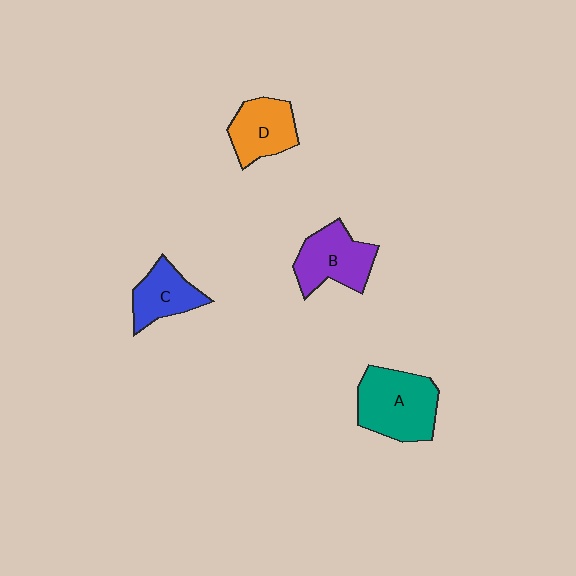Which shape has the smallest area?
Shape C (blue).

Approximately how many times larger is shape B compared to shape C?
Approximately 1.3 times.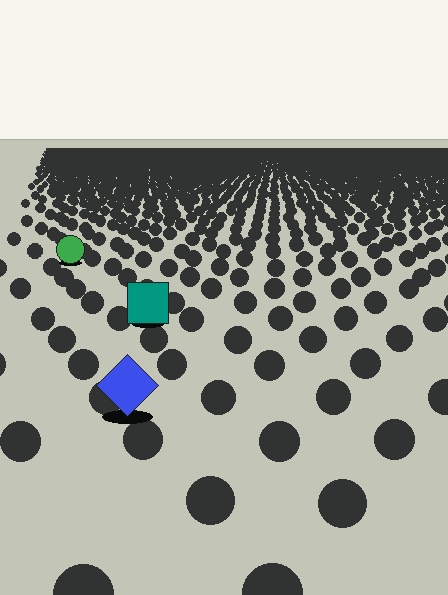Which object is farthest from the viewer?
The green circle is farthest from the viewer. It appears smaller and the ground texture around it is denser.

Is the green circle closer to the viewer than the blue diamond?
No. The blue diamond is closer — you can tell from the texture gradient: the ground texture is coarser near it.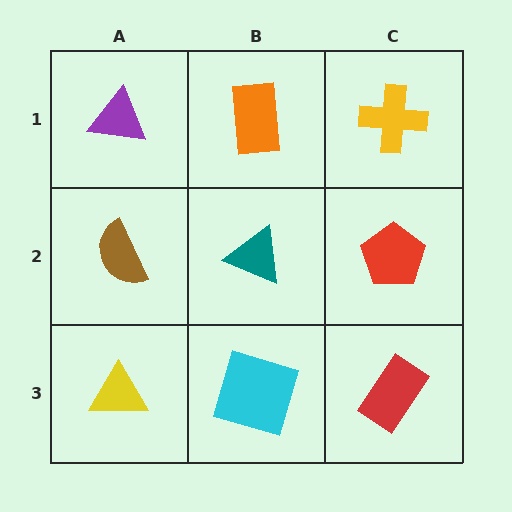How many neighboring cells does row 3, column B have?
3.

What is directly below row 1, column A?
A brown semicircle.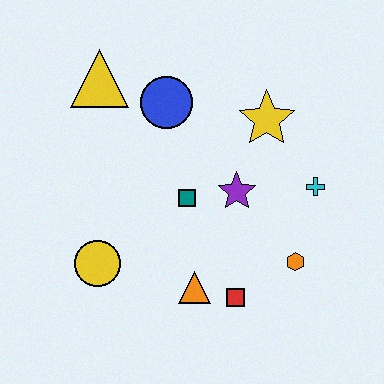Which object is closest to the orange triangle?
The red square is closest to the orange triangle.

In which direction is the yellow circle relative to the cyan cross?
The yellow circle is to the left of the cyan cross.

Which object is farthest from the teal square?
The yellow triangle is farthest from the teal square.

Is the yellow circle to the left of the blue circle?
Yes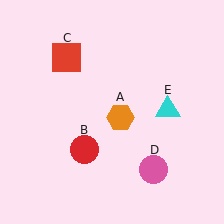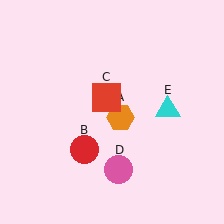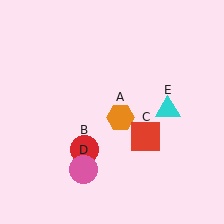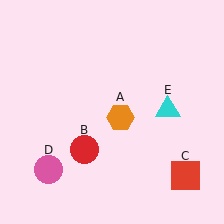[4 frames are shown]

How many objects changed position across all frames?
2 objects changed position: red square (object C), pink circle (object D).